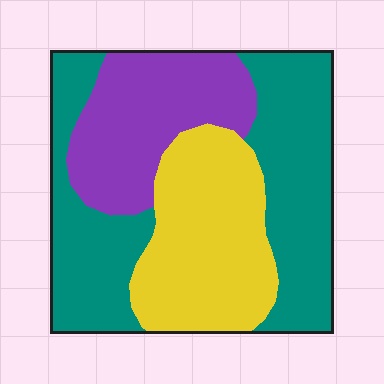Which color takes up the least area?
Purple, at roughly 25%.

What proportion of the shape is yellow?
Yellow covers around 30% of the shape.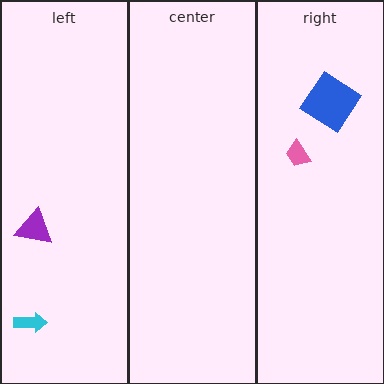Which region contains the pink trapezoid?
The right region.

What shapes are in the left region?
The purple triangle, the cyan arrow.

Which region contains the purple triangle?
The left region.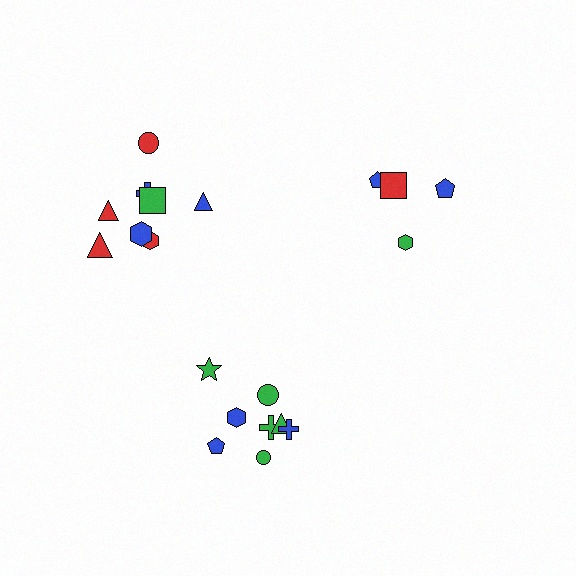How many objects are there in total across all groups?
There are 20 objects.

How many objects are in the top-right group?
There are 4 objects.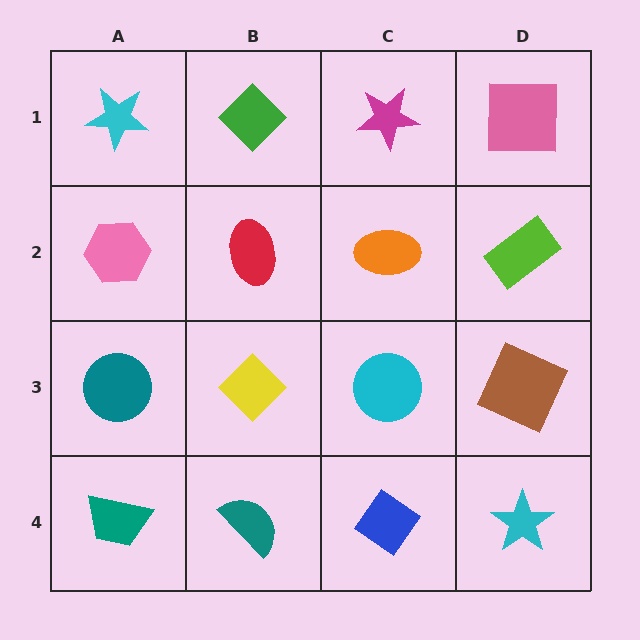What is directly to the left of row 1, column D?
A magenta star.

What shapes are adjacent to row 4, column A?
A teal circle (row 3, column A), a teal semicircle (row 4, column B).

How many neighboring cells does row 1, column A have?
2.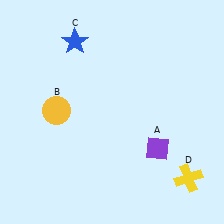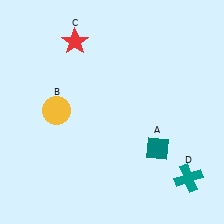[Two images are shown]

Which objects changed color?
A changed from purple to teal. C changed from blue to red. D changed from yellow to teal.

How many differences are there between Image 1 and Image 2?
There are 3 differences between the two images.